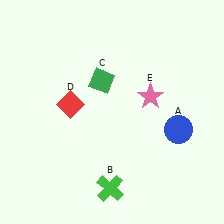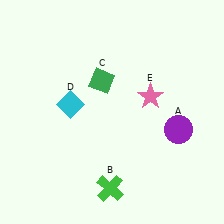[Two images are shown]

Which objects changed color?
A changed from blue to purple. D changed from red to cyan.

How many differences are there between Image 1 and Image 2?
There are 2 differences between the two images.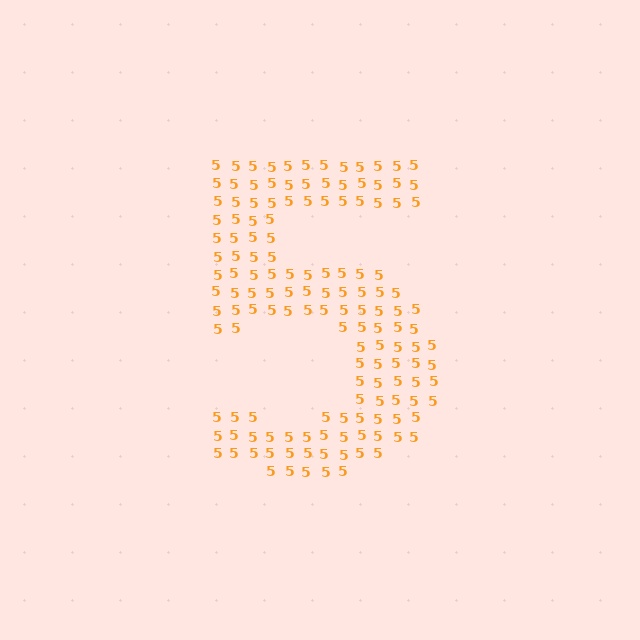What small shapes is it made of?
It is made of small digit 5's.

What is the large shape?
The large shape is the digit 5.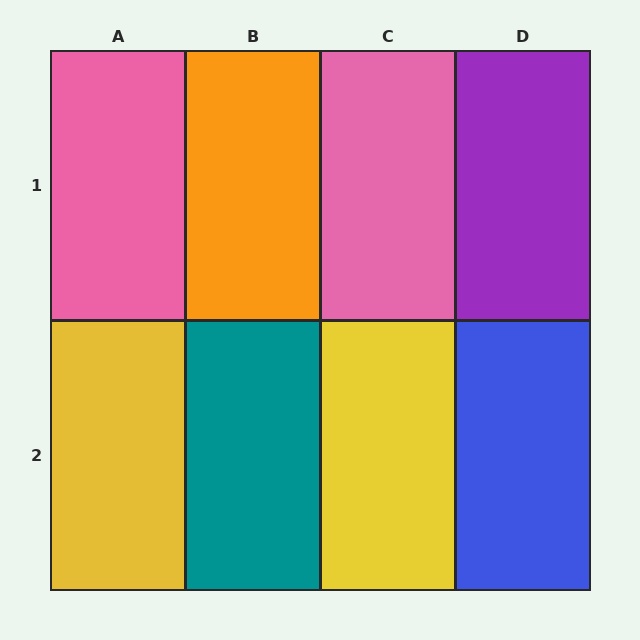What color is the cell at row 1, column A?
Pink.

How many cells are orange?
1 cell is orange.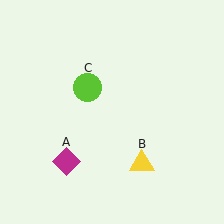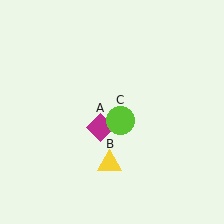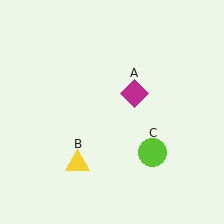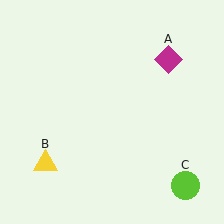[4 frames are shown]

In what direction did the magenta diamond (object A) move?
The magenta diamond (object A) moved up and to the right.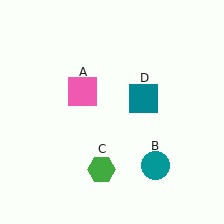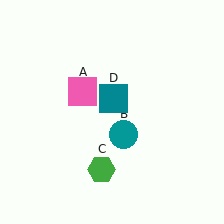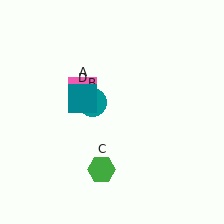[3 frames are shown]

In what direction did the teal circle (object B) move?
The teal circle (object B) moved up and to the left.